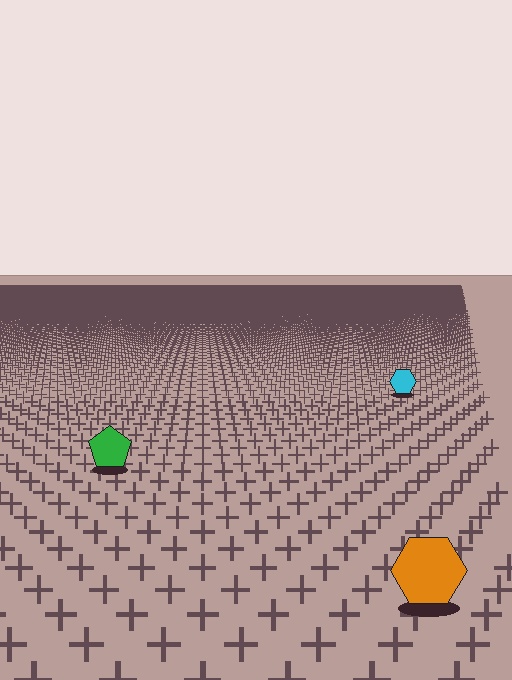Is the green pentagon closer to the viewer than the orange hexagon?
No. The orange hexagon is closer — you can tell from the texture gradient: the ground texture is coarser near it.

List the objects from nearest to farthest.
From nearest to farthest: the orange hexagon, the green pentagon, the cyan hexagon.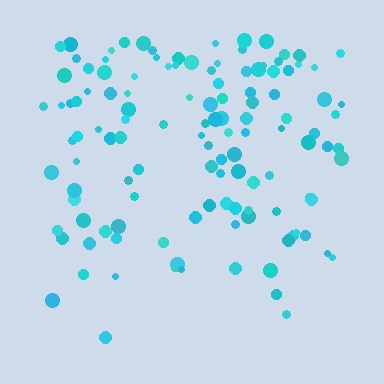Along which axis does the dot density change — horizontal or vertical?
Vertical.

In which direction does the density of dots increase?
From bottom to top, with the top side densest.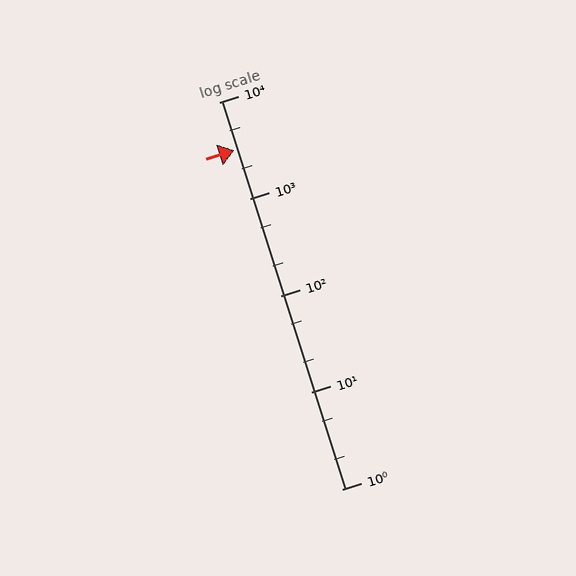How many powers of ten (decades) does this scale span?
The scale spans 4 decades, from 1 to 10000.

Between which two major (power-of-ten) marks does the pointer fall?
The pointer is between 1000 and 10000.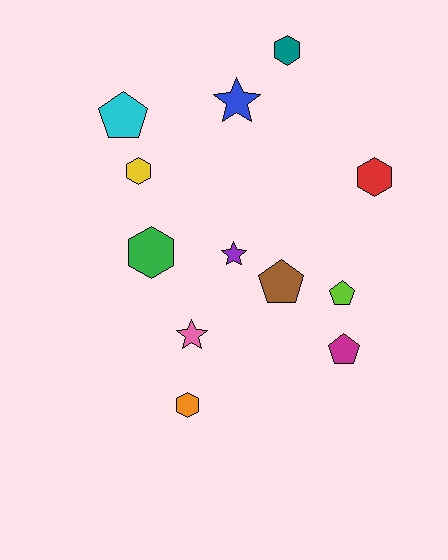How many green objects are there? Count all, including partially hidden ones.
There is 1 green object.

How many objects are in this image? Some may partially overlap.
There are 12 objects.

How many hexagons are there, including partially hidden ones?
There are 5 hexagons.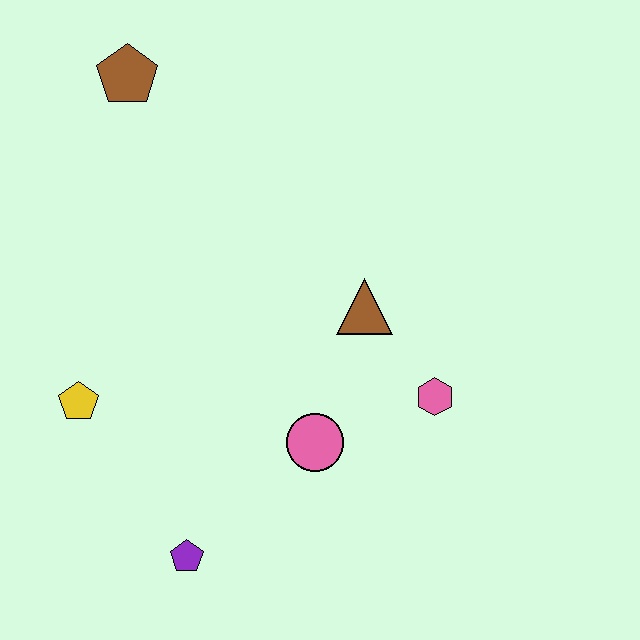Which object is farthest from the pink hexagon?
The brown pentagon is farthest from the pink hexagon.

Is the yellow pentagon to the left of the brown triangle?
Yes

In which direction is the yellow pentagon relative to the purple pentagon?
The yellow pentagon is above the purple pentagon.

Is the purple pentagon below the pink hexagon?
Yes